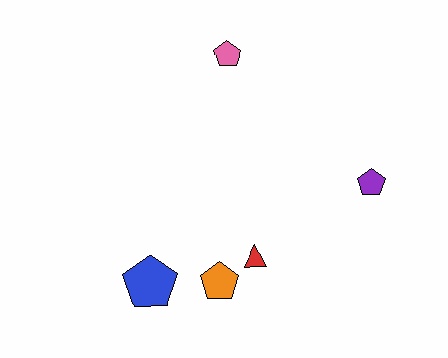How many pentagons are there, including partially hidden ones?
There are 4 pentagons.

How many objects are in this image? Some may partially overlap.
There are 5 objects.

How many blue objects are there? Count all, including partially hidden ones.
There is 1 blue object.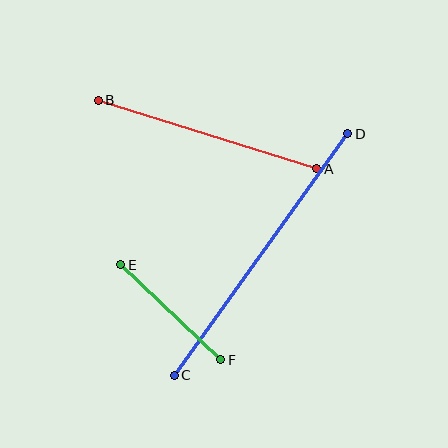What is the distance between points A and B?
The distance is approximately 229 pixels.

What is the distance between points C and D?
The distance is approximately 297 pixels.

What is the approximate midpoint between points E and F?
The midpoint is at approximately (171, 312) pixels.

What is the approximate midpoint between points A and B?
The midpoint is at approximately (208, 134) pixels.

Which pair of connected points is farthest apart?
Points C and D are farthest apart.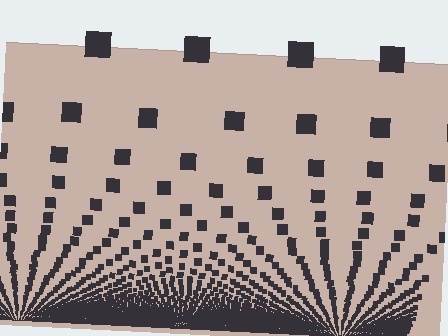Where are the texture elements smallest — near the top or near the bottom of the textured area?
Near the bottom.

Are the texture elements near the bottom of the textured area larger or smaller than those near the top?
Smaller. The gradient is inverted — elements near the bottom are smaller and denser.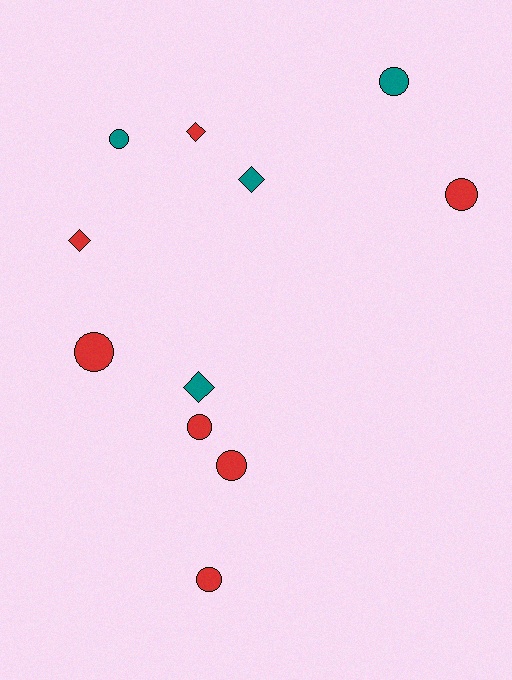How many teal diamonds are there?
There are 2 teal diamonds.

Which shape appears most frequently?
Circle, with 7 objects.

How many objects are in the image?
There are 11 objects.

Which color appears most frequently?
Red, with 7 objects.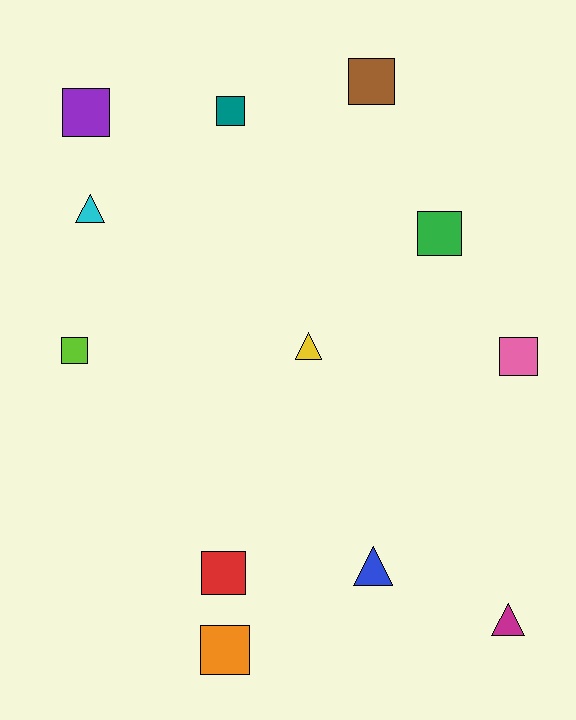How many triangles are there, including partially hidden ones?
There are 4 triangles.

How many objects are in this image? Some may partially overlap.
There are 12 objects.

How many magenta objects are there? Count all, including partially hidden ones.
There is 1 magenta object.